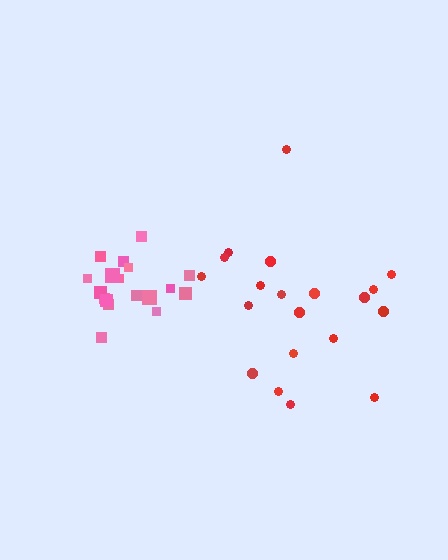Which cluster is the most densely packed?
Pink.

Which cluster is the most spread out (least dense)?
Red.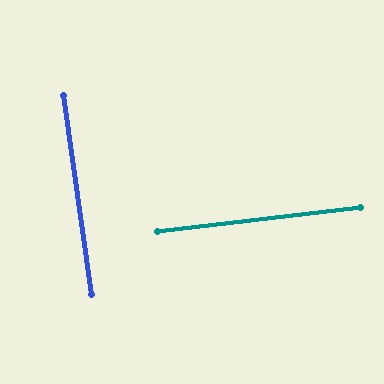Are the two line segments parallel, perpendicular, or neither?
Perpendicular — they meet at approximately 89°.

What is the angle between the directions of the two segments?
Approximately 89 degrees.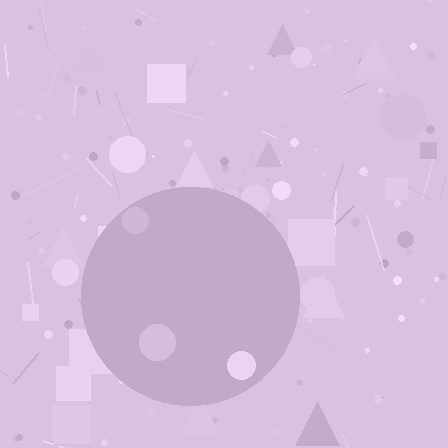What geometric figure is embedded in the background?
A circle is embedded in the background.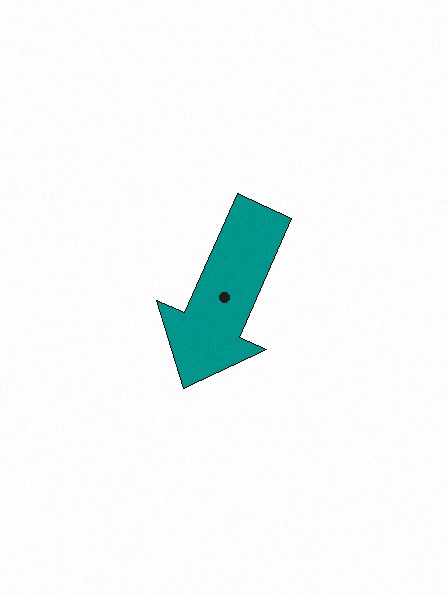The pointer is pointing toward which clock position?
Roughly 7 o'clock.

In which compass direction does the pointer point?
Southwest.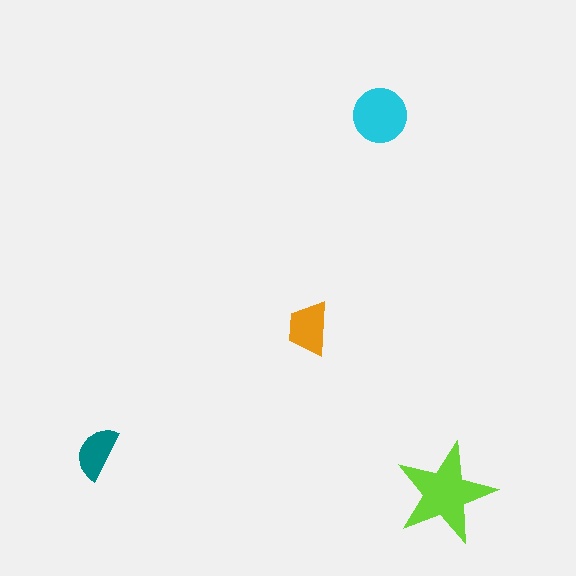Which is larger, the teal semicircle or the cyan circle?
The cyan circle.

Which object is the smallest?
The teal semicircle.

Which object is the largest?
The lime star.